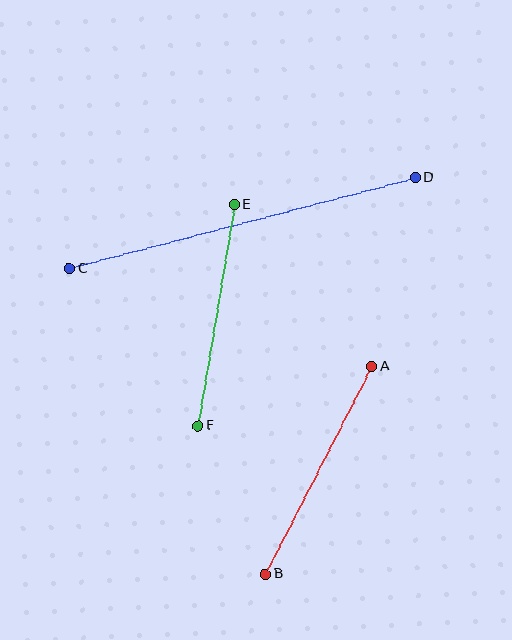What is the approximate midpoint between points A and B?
The midpoint is at approximately (319, 470) pixels.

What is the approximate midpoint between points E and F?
The midpoint is at approximately (216, 315) pixels.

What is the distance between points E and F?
The distance is approximately 224 pixels.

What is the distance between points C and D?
The distance is approximately 357 pixels.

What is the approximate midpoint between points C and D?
The midpoint is at approximately (243, 223) pixels.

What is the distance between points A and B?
The distance is approximately 233 pixels.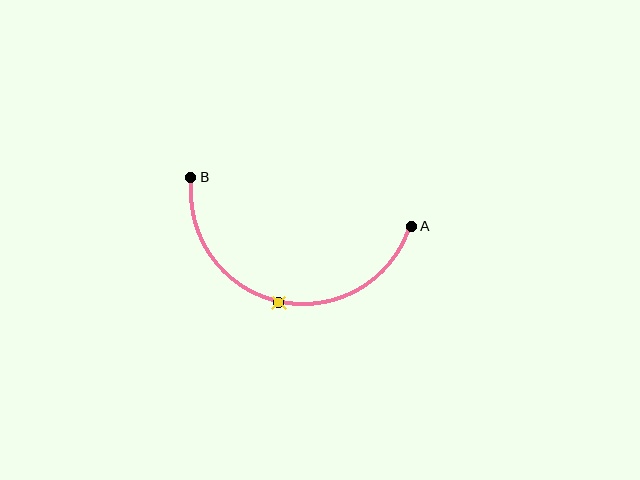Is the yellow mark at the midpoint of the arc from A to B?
Yes. The yellow mark lies on the arc at equal arc-length from both A and B — it is the arc midpoint.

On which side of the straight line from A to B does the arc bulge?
The arc bulges below the straight line connecting A and B.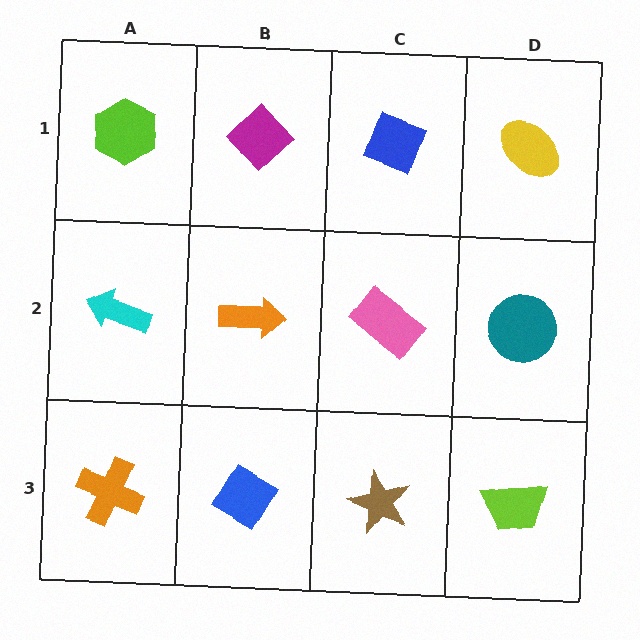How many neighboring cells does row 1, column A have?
2.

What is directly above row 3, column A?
A cyan arrow.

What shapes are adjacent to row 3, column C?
A pink rectangle (row 2, column C), a blue diamond (row 3, column B), a lime trapezoid (row 3, column D).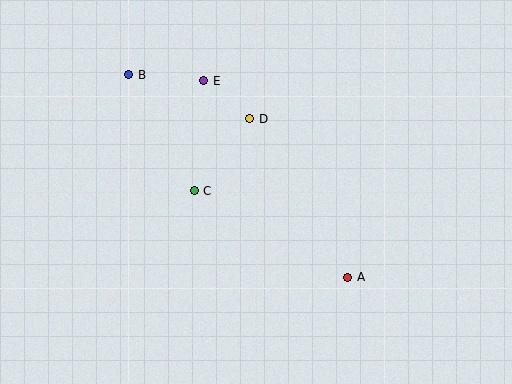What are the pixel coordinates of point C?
Point C is at (194, 191).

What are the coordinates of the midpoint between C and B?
The midpoint between C and B is at (161, 133).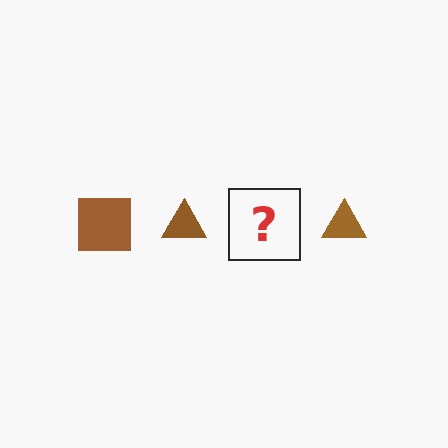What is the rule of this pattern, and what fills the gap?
The rule is that the pattern cycles through square, triangle shapes in brown. The gap should be filled with a brown square.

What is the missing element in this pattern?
The missing element is a brown square.